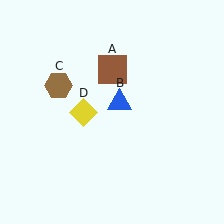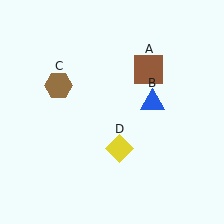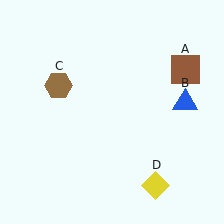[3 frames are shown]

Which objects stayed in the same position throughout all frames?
Brown hexagon (object C) remained stationary.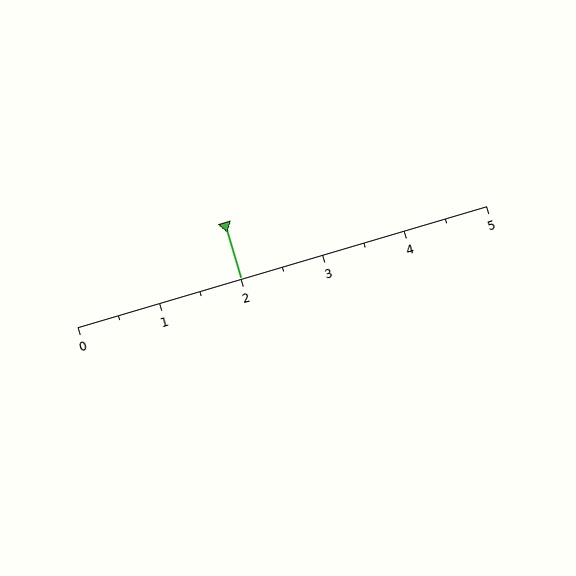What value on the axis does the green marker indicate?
The marker indicates approximately 2.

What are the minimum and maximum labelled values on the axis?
The axis runs from 0 to 5.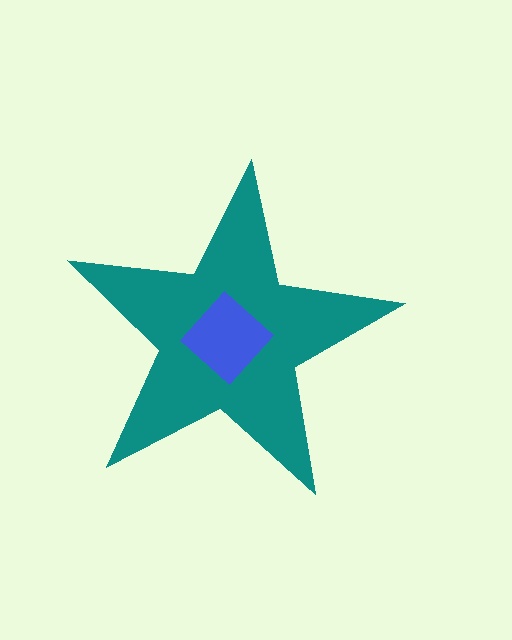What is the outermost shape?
The teal star.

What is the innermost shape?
The blue diamond.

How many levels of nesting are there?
2.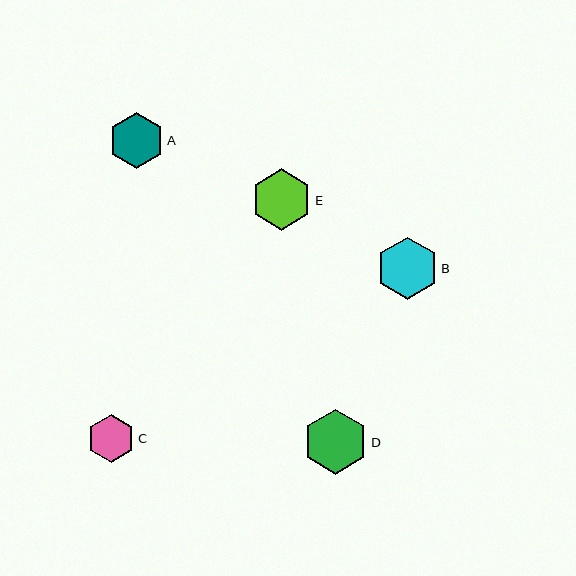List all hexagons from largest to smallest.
From largest to smallest: D, B, E, A, C.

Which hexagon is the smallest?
Hexagon C is the smallest with a size of approximately 48 pixels.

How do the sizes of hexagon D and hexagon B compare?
Hexagon D and hexagon B are approximately the same size.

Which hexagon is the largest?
Hexagon D is the largest with a size of approximately 65 pixels.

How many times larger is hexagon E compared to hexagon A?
Hexagon E is approximately 1.1 times the size of hexagon A.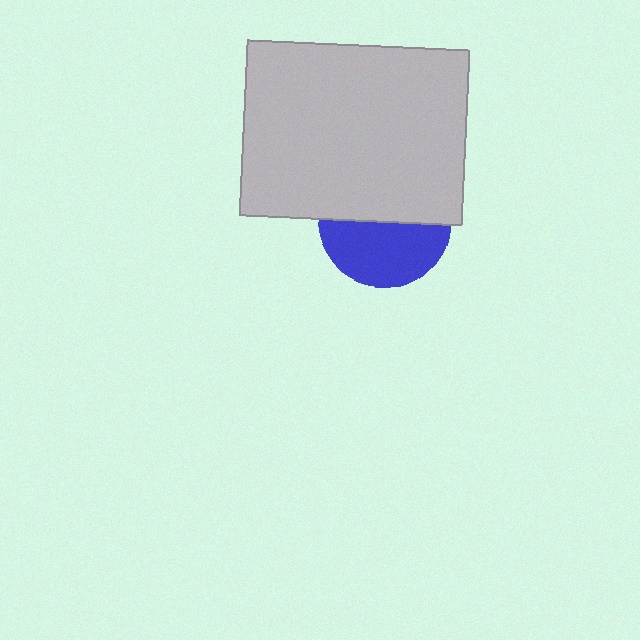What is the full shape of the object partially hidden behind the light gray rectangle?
The partially hidden object is a blue circle.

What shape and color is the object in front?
The object in front is a light gray rectangle.